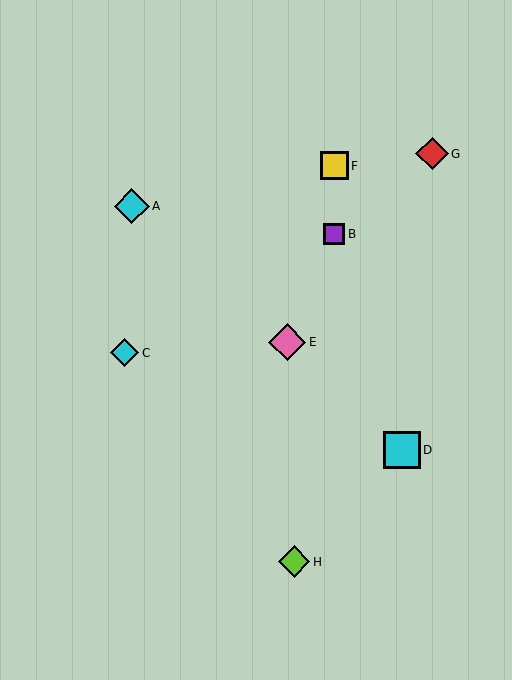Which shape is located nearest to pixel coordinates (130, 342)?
The cyan diamond (labeled C) at (124, 353) is nearest to that location.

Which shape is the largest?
The pink diamond (labeled E) is the largest.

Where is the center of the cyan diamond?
The center of the cyan diamond is at (132, 206).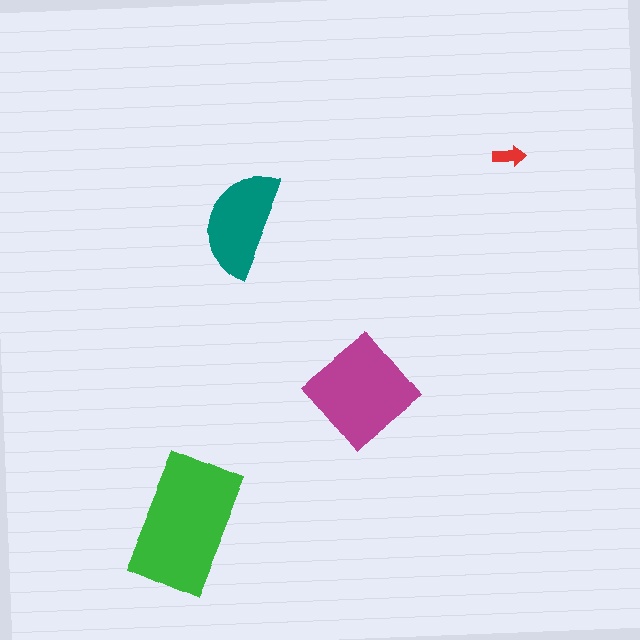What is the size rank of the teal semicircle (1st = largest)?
3rd.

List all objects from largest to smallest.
The green rectangle, the magenta diamond, the teal semicircle, the red arrow.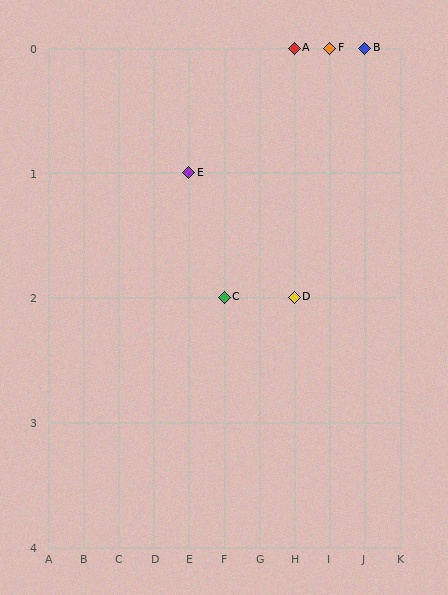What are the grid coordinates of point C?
Point C is at grid coordinates (F, 2).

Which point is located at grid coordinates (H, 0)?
Point A is at (H, 0).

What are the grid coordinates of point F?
Point F is at grid coordinates (I, 0).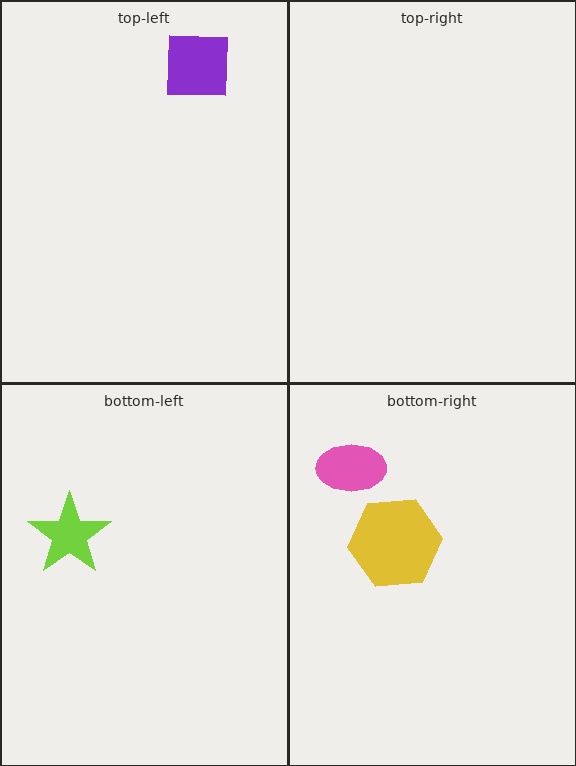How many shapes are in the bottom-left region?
1.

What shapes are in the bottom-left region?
The lime star.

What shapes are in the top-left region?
The purple square.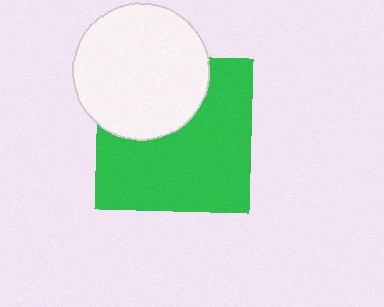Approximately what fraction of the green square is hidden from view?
Roughly 34% of the green square is hidden behind the white circle.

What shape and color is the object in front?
The object in front is a white circle.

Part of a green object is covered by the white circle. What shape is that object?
It is a square.